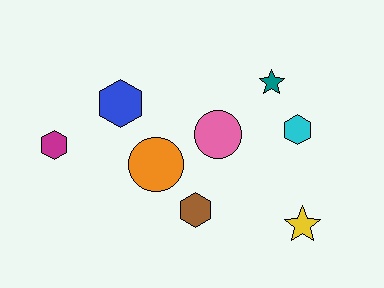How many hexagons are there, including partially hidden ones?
There are 4 hexagons.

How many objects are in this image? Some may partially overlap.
There are 8 objects.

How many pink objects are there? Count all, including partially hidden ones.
There is 1 pink object.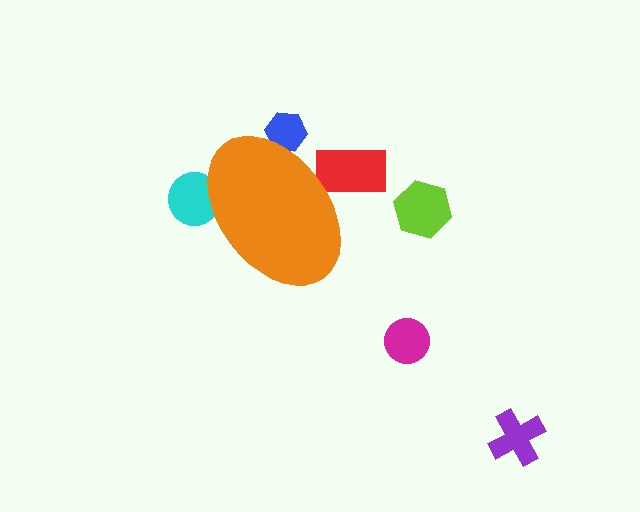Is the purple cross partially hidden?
No, the purple cross is fully visible.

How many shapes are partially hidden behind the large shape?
3 shapes are partially hidden.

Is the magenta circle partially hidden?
No, the magenta circle is fully visible.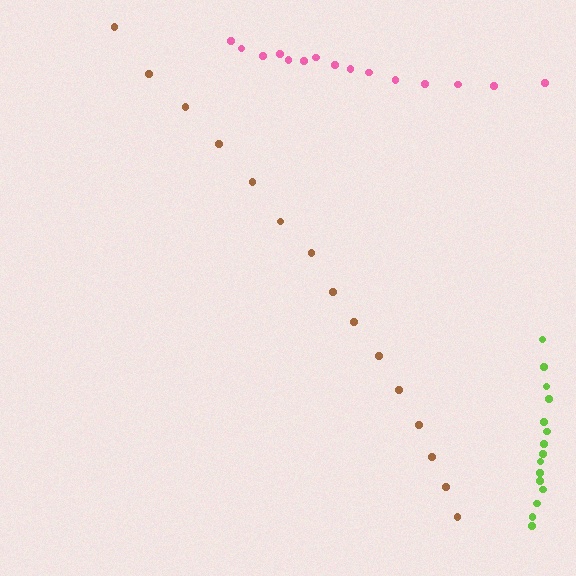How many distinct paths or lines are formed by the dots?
There are 3 distinct paths.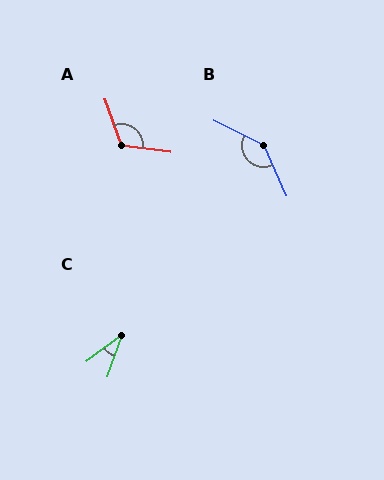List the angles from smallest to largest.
C (33°), A (117°), B (140°).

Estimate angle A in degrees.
Approximately 117 degrees.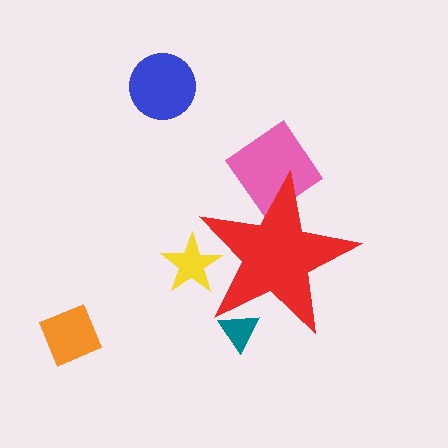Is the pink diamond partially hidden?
Yes, the pink diamond is partially hidden behind the red star.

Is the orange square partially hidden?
No, the orange square is fully visible.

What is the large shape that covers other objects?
A red star.